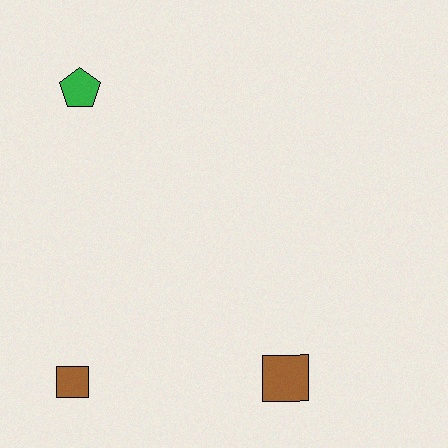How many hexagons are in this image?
There are no hexagons.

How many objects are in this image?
There are 3 objects.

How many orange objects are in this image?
There are no orange objects.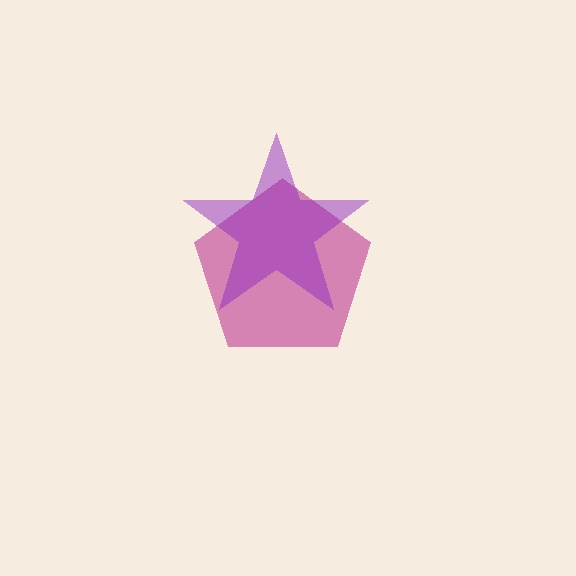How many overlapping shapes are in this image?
There are 2 overlapping shapes in the image.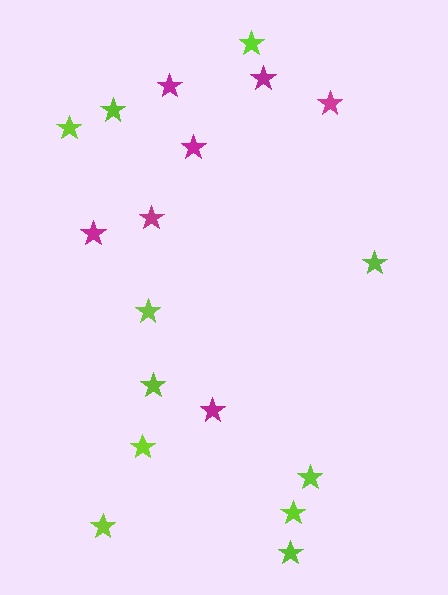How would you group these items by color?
There are 2 groups: one group of magenta stars (7) and one group of lime stars (11).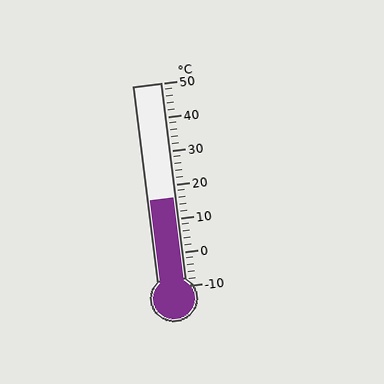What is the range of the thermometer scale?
The thermometer scale ranges from -10°C to 50°C.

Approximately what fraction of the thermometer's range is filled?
The thermometer is filled to approximately 45% of its range.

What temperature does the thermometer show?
The thermometer shows approximately 16°C.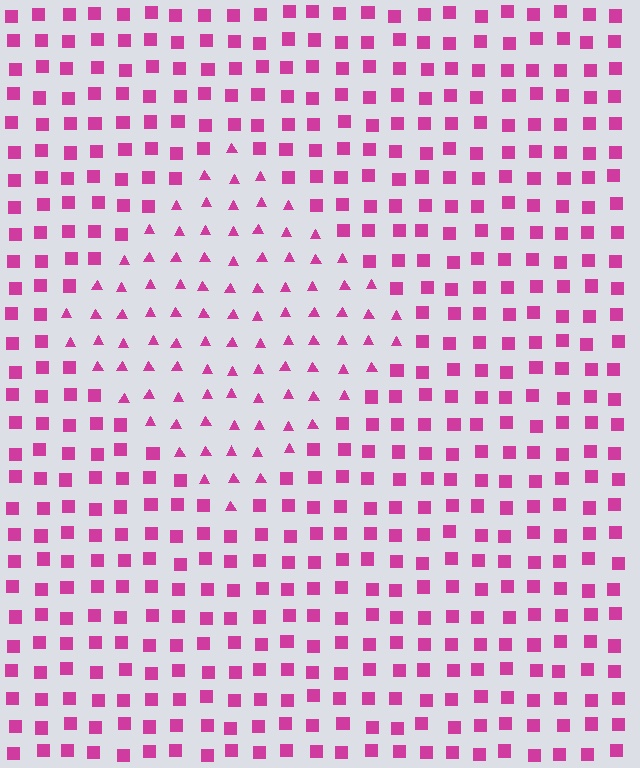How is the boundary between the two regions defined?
The boundary is defined by a change in element shape: triangles inside vs. squares outside. All elements share the same color and spacing.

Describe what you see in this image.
The image is filled with small magenta elements arranged in a uniform grid. A diamond-shaped region contains triangles, while the surrounding area contains squares. The boundary is defined purely by the change in element shape.